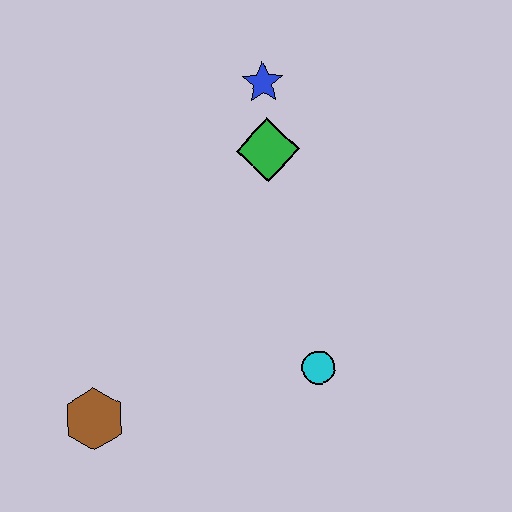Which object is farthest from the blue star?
The brown hexagon is farthest from the blue star.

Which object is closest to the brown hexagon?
The cyan circle is closest to the brown hexagon.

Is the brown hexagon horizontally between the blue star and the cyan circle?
No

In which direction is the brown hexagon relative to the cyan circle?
The brown hexagon is to the left of the cyan circle.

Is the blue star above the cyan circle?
Yes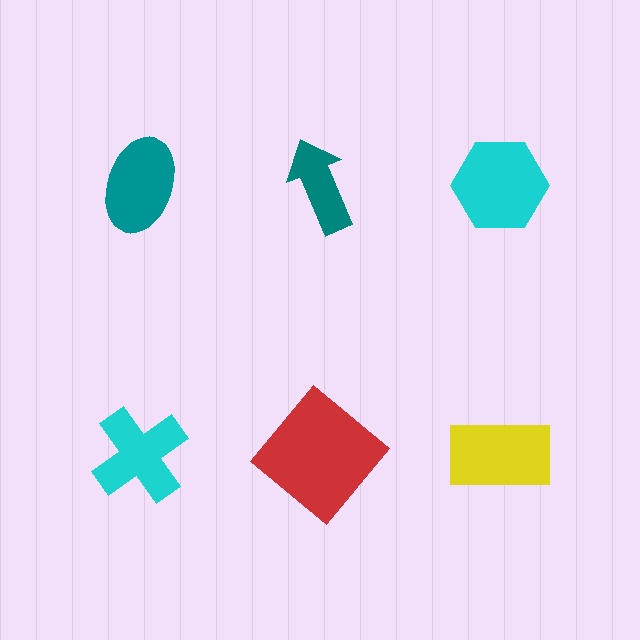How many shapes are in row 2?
3 shapes.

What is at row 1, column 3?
A cyan hexagon.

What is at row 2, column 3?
A yellow rectangle.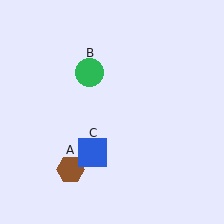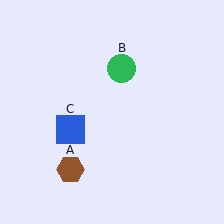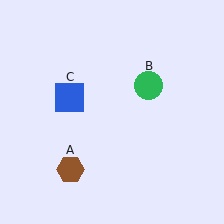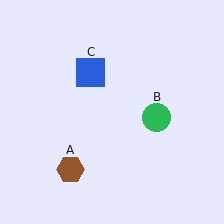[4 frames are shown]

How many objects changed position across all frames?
2 objects changed position: green circle (object B), blue square (object C).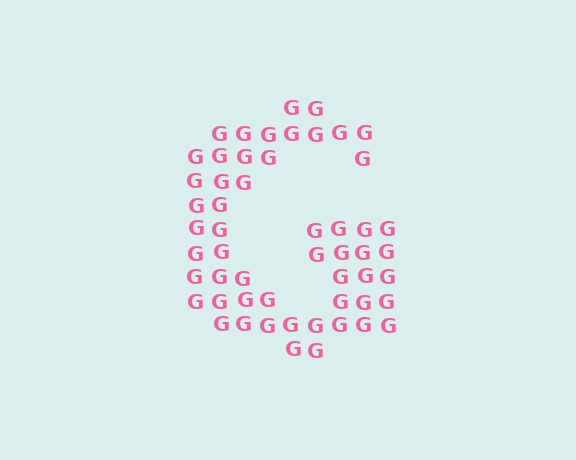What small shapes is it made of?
It is made of small letter G's.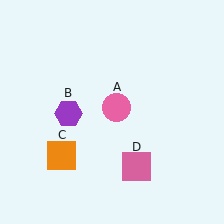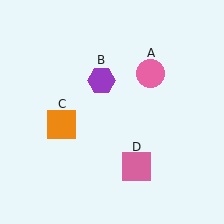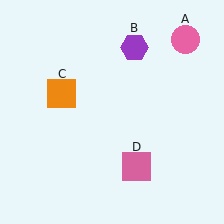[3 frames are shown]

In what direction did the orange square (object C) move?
The orange square (object C) moved up.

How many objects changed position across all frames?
3 objects changed position: pink circle (object A), purple hexagon (object B), orange square (object C).